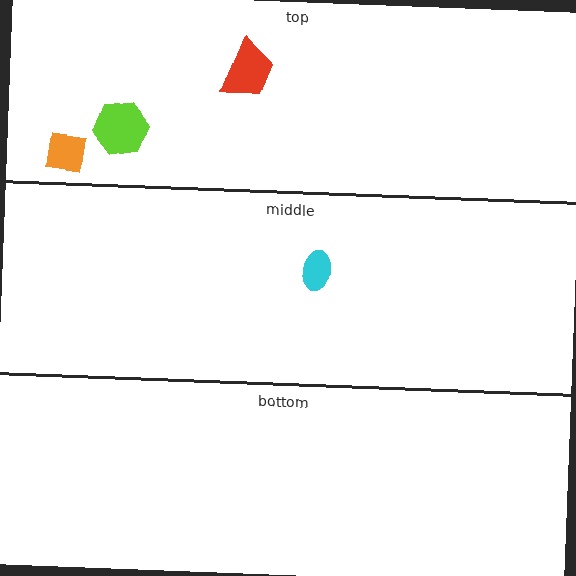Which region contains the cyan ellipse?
The middle region.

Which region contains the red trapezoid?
The top region.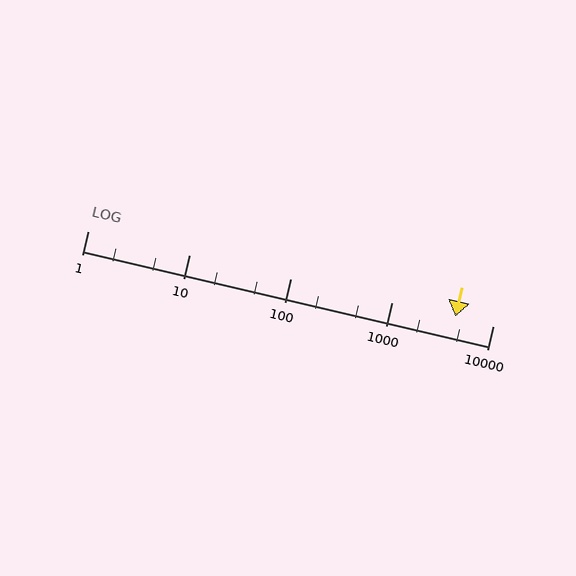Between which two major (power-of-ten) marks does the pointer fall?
The pointer is between 1000 and 10000.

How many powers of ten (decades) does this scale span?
The scale spans 4 decades, from 1 to 10000.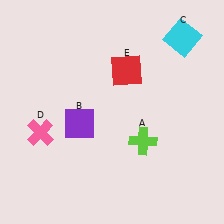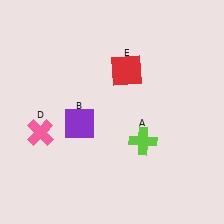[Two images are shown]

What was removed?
The cyan square (C) was removed in Image 2.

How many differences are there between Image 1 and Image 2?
There is 1 difference between the two images.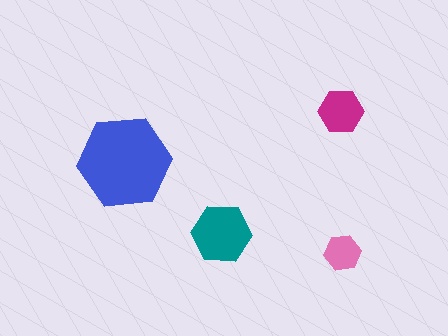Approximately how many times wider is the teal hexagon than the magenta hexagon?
About 1.5 times wider.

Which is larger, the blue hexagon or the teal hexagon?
The blue one.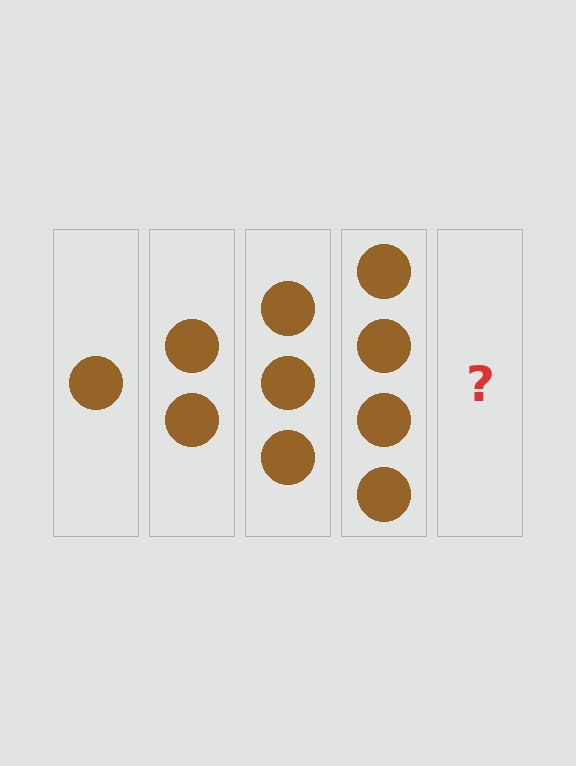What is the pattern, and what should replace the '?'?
The pattern is that each step adds one more circle. The '?' should be 5 circles.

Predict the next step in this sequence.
The next step is 5 circles.